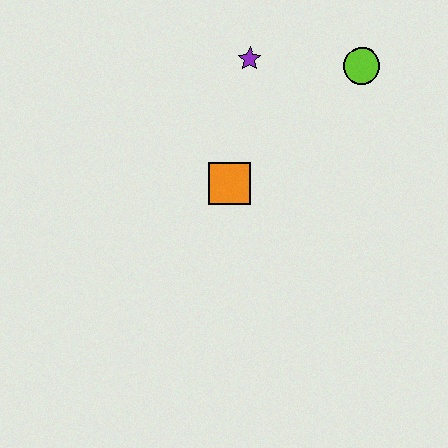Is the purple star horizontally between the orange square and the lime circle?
Yes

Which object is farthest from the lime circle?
The orange square is farthest from the lime circle.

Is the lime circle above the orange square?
Yes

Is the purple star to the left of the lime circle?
Yes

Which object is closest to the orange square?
The purple star is closest to the orange square.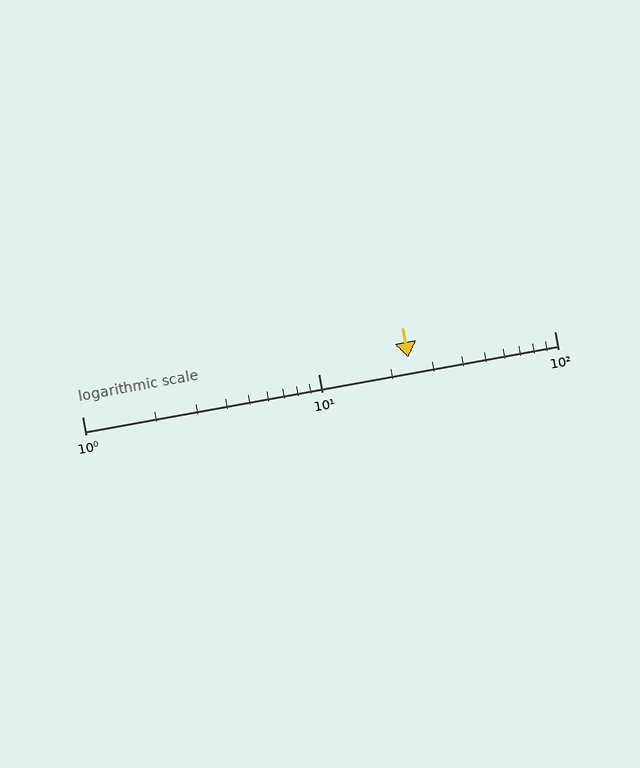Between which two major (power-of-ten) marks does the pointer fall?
The pointer is between 10 and 100.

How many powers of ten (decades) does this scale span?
The scale spans 2 decades, from 1 to 100.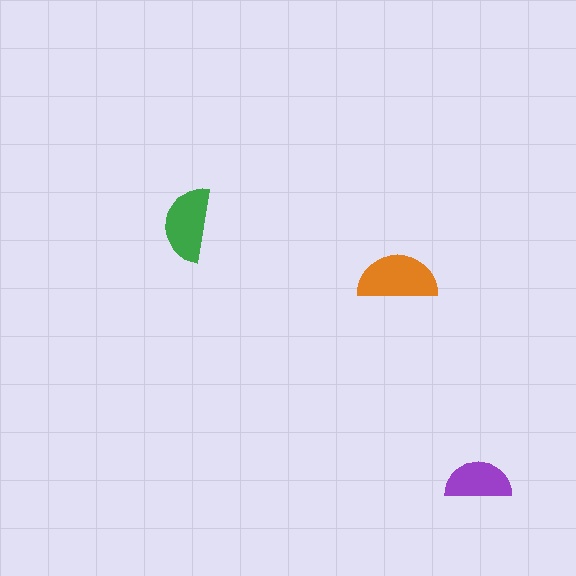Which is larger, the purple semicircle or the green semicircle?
The green one.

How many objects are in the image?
There are 3 objects in the image.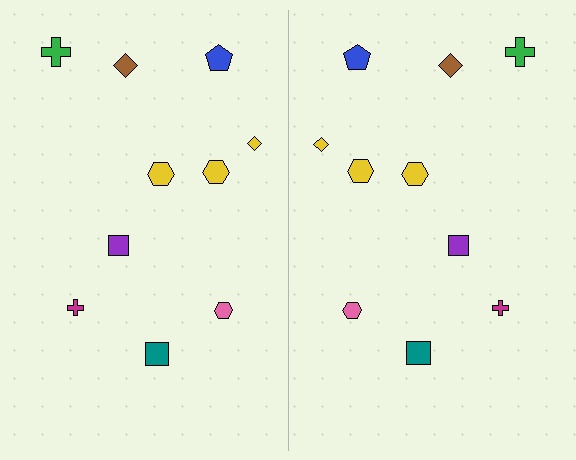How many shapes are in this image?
There are 20 shapes in this image.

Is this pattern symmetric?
Yes, this pattern has bilateral (reflection) symmetry.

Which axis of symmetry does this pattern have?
The pattern has a vertical axis of symmetry running through the center of the image.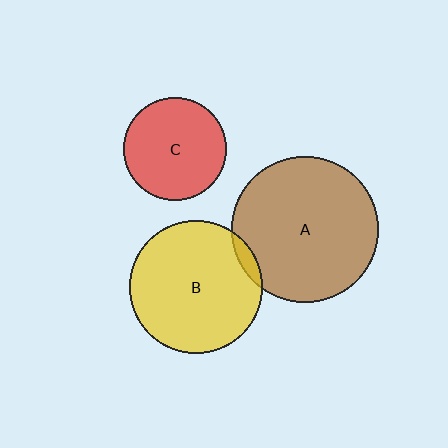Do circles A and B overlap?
Yes.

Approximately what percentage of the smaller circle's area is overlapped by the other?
Approximately 5%.